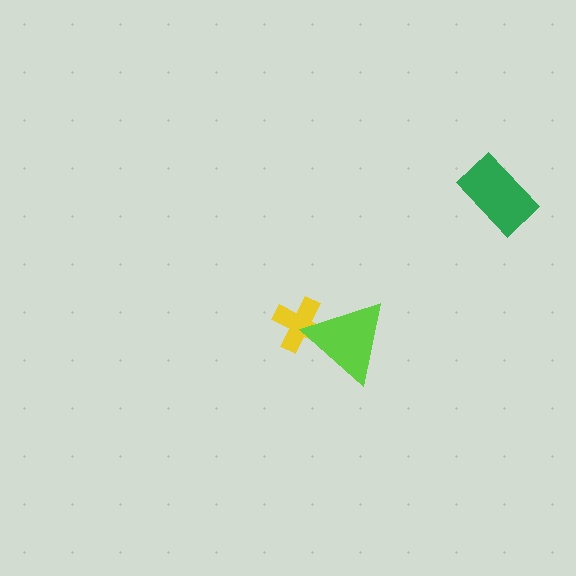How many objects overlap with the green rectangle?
0 objects overlap with the green rectangle.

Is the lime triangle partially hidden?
No, no other shape covers it.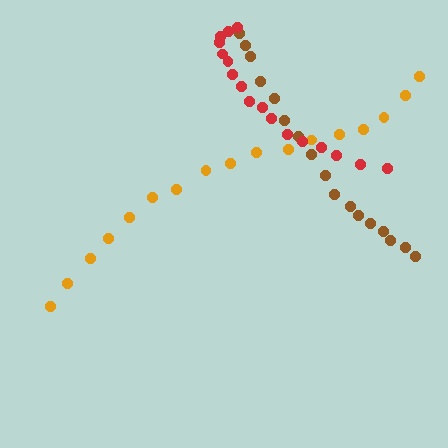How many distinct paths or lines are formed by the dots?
There are 3 distinct paths.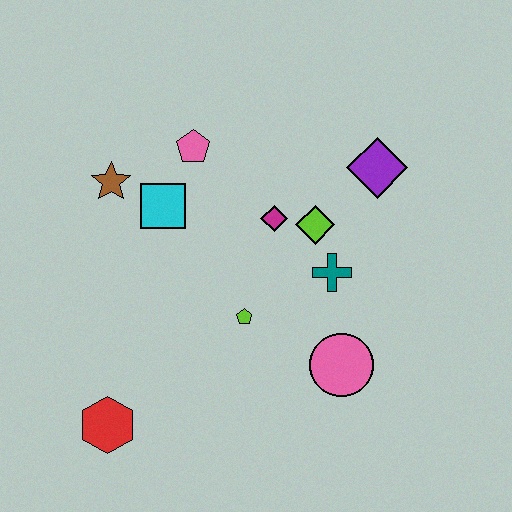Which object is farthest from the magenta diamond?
The red hexagon is farthest from the magenta diamond.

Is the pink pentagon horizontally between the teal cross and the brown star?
Yes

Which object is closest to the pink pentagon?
The cyan square is closest to the pink pentagon.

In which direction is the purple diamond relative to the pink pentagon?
The purple diamond is to the right of the pink pentagon.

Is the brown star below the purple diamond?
Yes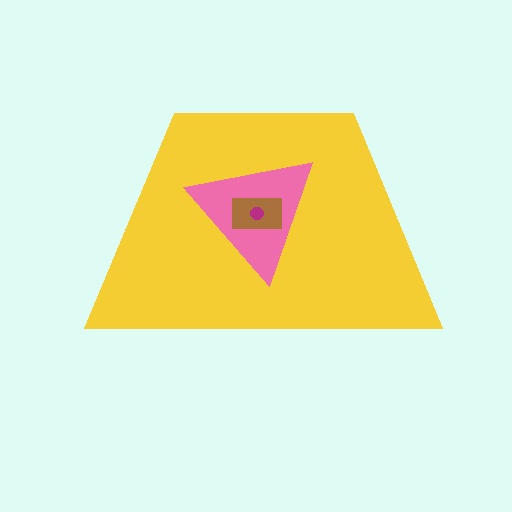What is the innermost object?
The magenta circle.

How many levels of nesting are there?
4.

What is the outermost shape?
The yellow trapezoid.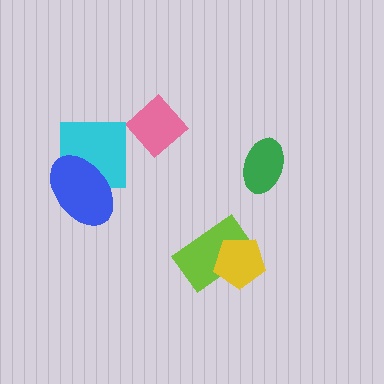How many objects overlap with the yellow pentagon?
1 object overlaps with the yellow pentagon.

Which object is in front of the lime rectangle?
The yellow pentagon is in front of the lime rectangle.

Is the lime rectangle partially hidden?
Yes, it is partially covered by another shape.